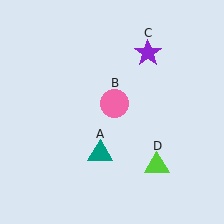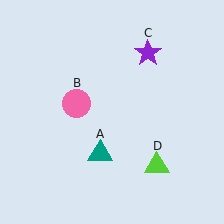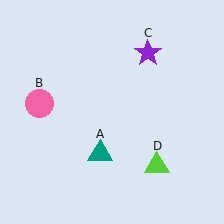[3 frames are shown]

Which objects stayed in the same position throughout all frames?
Teal triangle (object A) and purple star (object C) and lime triangle (object D) remained stationary.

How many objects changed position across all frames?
1 object changed position: pink circle (object B).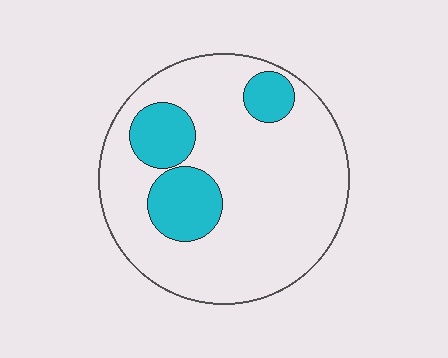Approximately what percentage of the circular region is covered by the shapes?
Approximately 20%.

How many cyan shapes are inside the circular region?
3.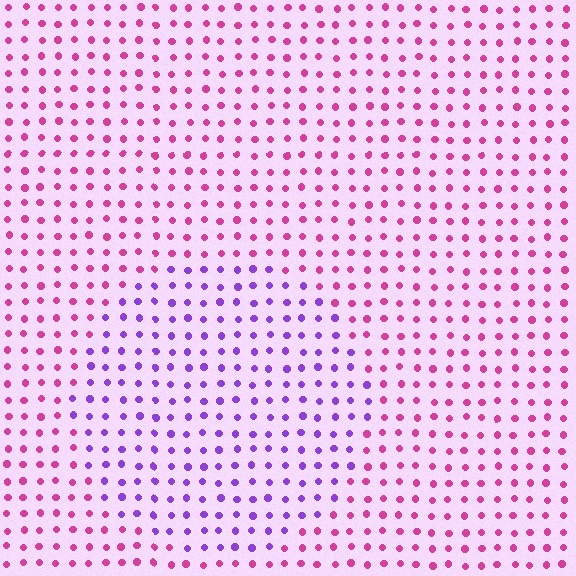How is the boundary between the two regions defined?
The boundary is defined purely by a slight shift in hue (about 51 degrees). Spacing, size, and orientation are identical on both sides.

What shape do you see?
I see a circle.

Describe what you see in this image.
The image is filled with small magenta elements in a uniform arrangement. A circle-shaped region is visible where the elements are tinted to a slightly different hue, forming a subtle color boundary.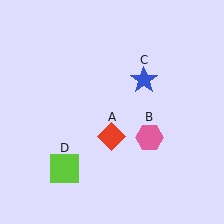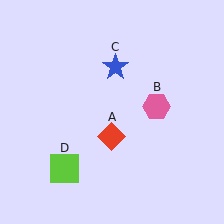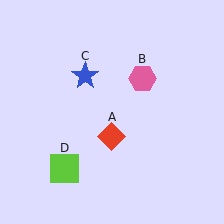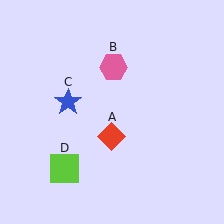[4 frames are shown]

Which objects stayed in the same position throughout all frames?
Red diamond (object A) and lime square (object D) remained stationary.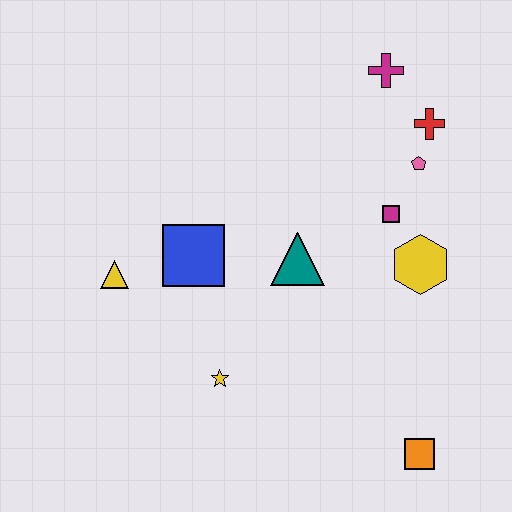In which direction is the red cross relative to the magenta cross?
The red cross is below the magenta cross.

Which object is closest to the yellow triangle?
The blue square is closest to the yellow triangle.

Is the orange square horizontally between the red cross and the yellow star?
Yes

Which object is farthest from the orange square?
The magenta cross is farthest from the orange square.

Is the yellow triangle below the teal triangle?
Yes